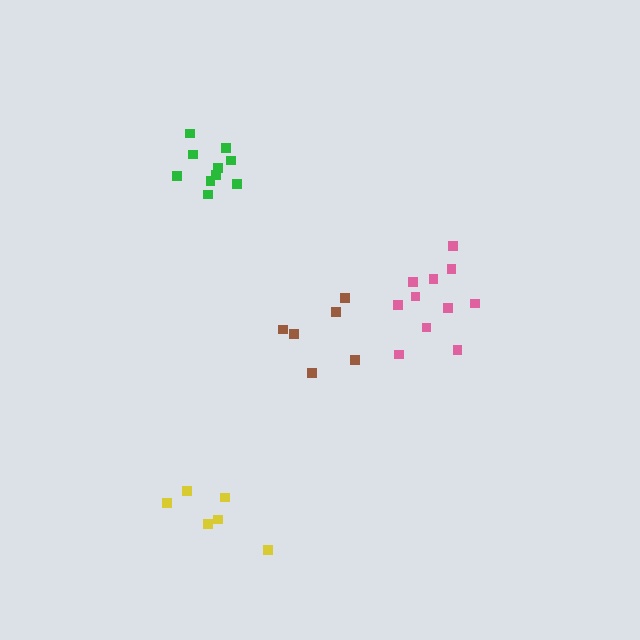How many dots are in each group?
Group 1: 10 dots, Group 2: 6 dots, Group 3: 6 dots, Group 4: 12 dots (34 total).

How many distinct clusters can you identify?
There are 4 distinct clusters.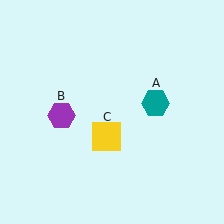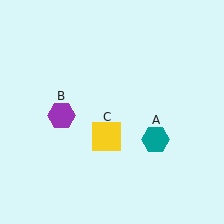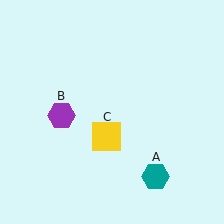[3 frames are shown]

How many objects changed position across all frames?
1 object changed position: teal hexagon (object A).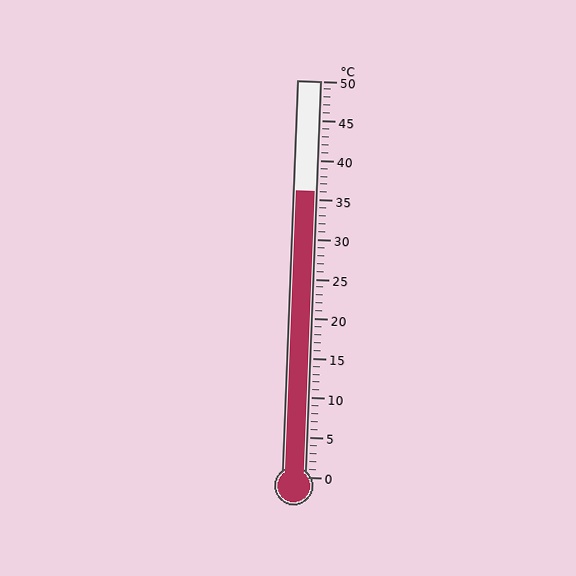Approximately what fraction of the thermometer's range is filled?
The thermometer is filled to approximately 70% of its range.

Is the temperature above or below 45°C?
The temperature is below 45°C.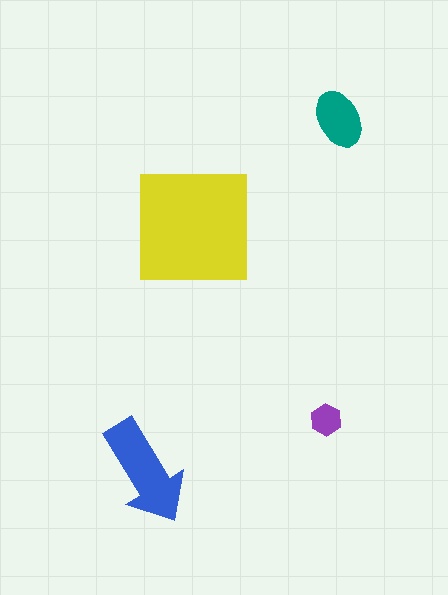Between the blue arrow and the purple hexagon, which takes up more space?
The blue arrow.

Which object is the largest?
The yellow square.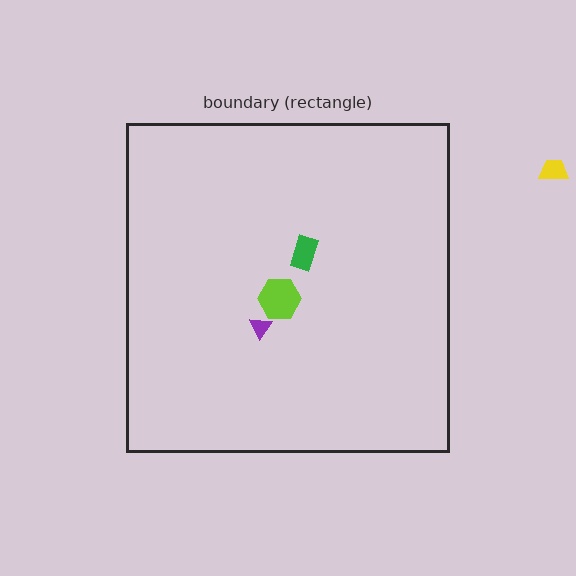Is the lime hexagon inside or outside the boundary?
Inside.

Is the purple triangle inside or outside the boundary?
Inside.